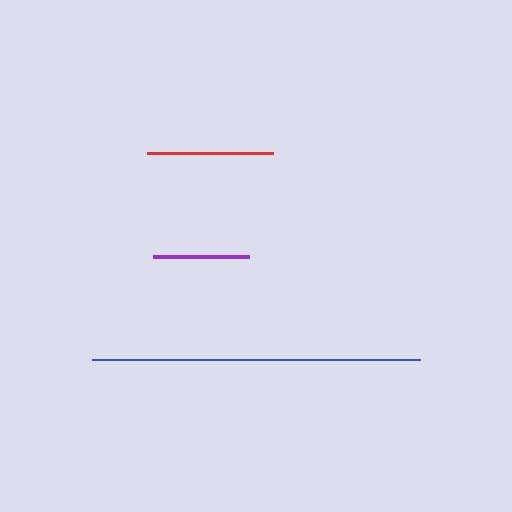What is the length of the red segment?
The red segment is approximately 126 pixels long.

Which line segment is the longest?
The blue line is the longest at approximately 328 pixels.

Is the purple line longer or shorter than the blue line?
The blue line is longer than the purple line.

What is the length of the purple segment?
The purple segment is approximately 96 pixels long.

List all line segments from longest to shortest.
From longest to shortest: blue, red, purple.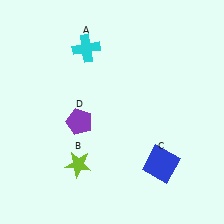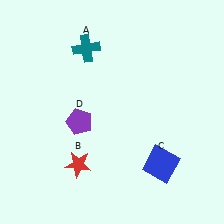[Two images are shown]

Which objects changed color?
A changed from cyan to teal. B changed from lime to red.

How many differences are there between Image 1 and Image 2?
There are 2 differences between the two images.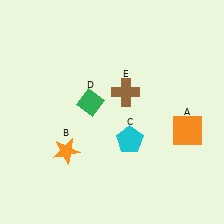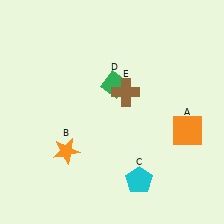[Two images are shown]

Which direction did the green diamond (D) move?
The green diamond (D) moved right.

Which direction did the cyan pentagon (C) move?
The cyan pentagon (C) moved down.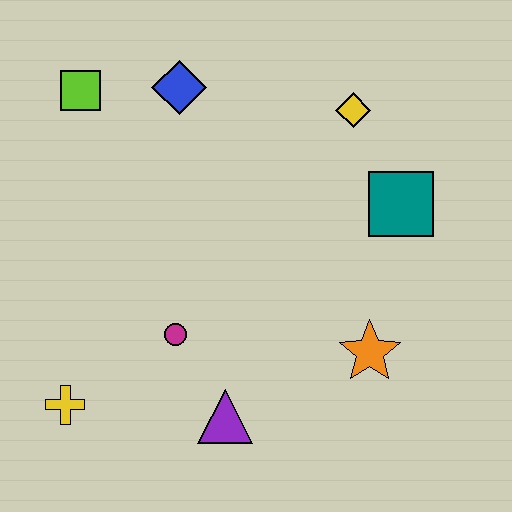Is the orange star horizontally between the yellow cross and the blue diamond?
No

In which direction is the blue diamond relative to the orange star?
The blue diamond is above the orange star.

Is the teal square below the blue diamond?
Yes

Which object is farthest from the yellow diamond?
The yellow cross is farthest from the yellow diamond.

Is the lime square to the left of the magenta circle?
Yes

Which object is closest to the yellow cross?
The magenta circle is closest to the yellow cross.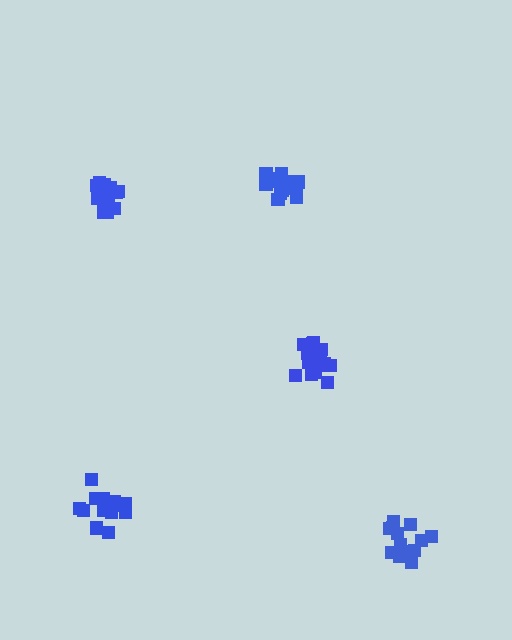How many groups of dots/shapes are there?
There are 5 groups.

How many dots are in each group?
Group 1: 14 dots, Group 2: 15 dots, Group 3: 15 dots, Group 4: 18 dots, Group 5: 14 dots (76 total).